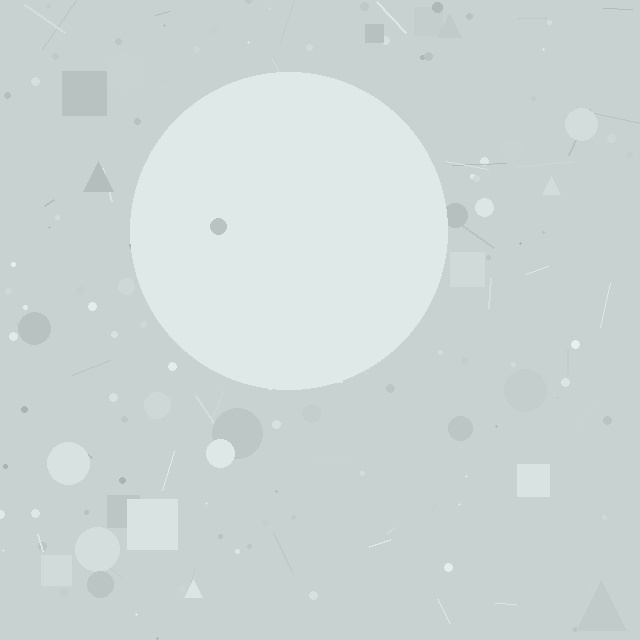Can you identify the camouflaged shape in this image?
The camouflaged shape is a circle.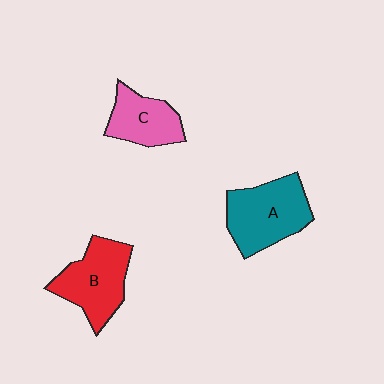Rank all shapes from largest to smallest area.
From largest to smallest: A (teal), B (red), C (pink).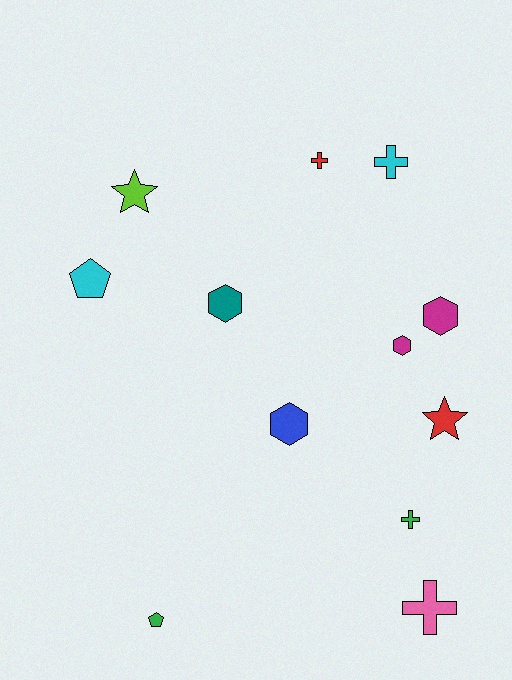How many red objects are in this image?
There are 2 red objects.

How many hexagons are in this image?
There are 4 hexagons.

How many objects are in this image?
There are 12 objects.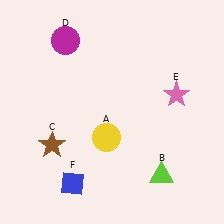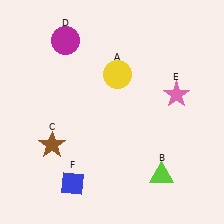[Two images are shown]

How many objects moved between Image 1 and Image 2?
1 object moved between the two images.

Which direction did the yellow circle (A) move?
The yellow circle (A) moved up.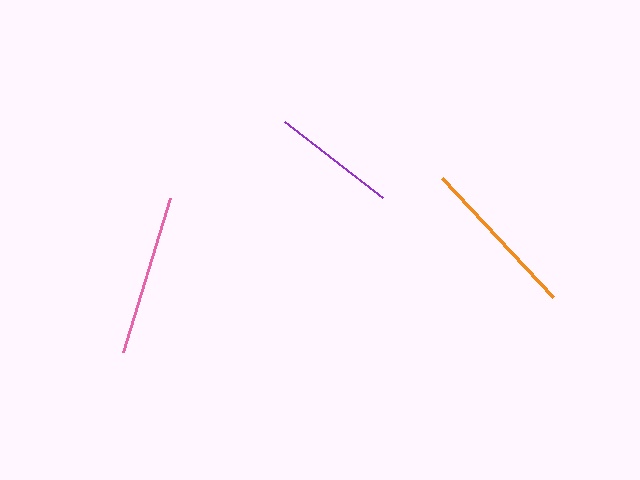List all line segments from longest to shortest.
From longest to shortest: orange, pink, purple.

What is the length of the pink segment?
The pink segment is approximately 161 pixels long.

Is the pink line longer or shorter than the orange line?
The orange line is longer than the pink line.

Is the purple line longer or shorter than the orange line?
The orange line is longer than the purple line.